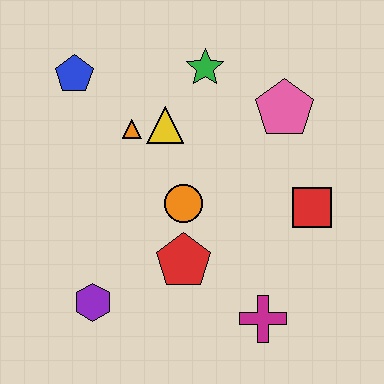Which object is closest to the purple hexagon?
The red pentagon is closest to the purple hexagon.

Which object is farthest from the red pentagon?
The blue pentagon is farthest from the red pentagon.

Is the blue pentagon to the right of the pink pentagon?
No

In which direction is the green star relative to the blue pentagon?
The green star is to the right of the blue pentagon.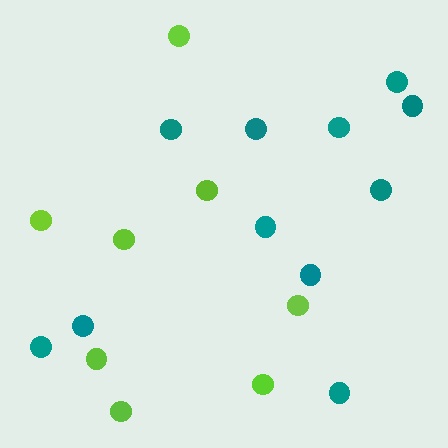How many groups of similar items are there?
There are 2 groups: one group of teal circles (11) and one group of lime circles (8).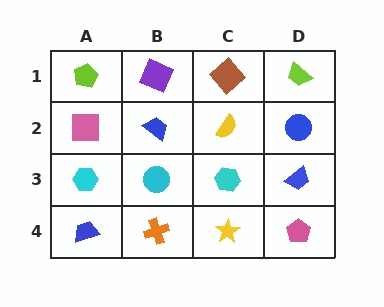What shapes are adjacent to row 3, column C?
A yellow semicircle (row 2, column C), a yellow star (row 4, column C), a cyan circle (row 3, column B), a blue trapezoid (row 3, column D).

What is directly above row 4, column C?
A cyan hexagon.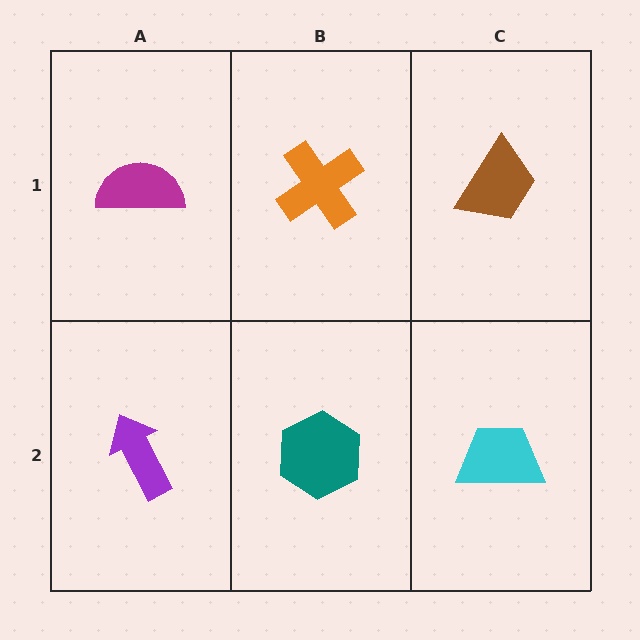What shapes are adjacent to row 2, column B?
An orange cross (row 1, column B), a purple arrow (row 2, column A), a cyan trapezoid (row 2, column C).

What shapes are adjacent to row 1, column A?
A purple arrow (row 2, column A), an orange cross (row 1, column B).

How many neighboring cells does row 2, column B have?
3.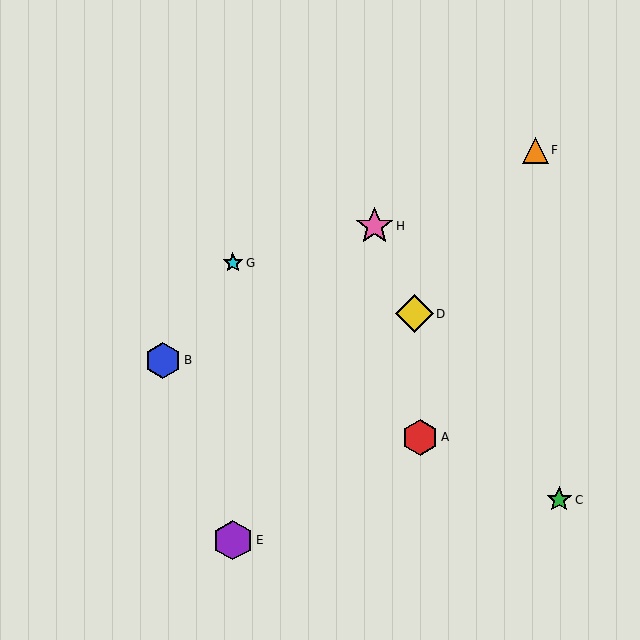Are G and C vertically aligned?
No, G is at x≈233 and C is at x≈559.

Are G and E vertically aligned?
Yes, both are at x≈233.